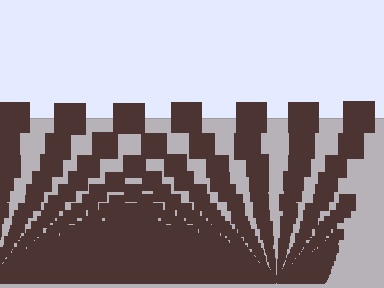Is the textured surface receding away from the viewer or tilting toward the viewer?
The surface appears to tilt toward the viewer. Texture elements get larger and sparser toward the top.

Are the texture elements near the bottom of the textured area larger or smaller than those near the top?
Smaller. The gradient is inverted — elements near the bottom are smaller and denser.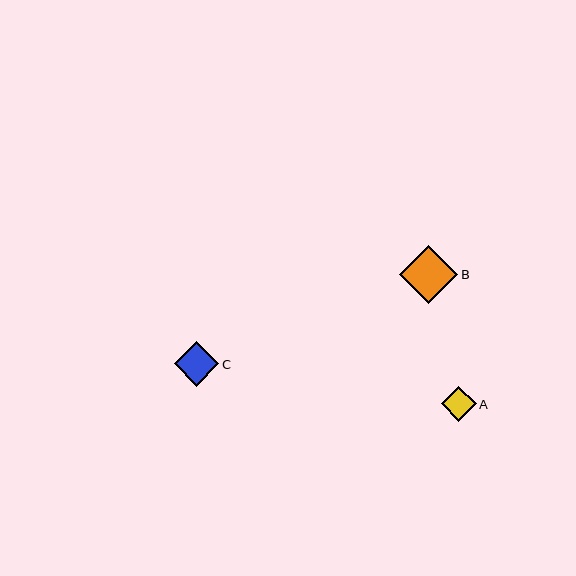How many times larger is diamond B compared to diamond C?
Diamond B is approximately 1.3 times the size of diamond C.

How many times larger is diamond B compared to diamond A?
Diamond B is approximately 1.7 times the size of diamond A.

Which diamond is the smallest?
Diamond A is the smallest with a size of approximately 35 pixels.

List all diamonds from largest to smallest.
From largest to smallest: B, C, A.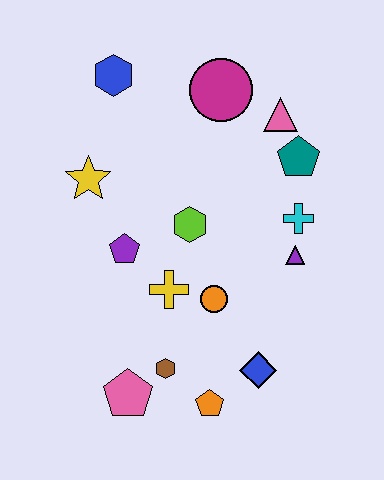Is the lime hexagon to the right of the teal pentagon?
No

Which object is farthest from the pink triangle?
The pink pentagon is farthest from the pink triangle.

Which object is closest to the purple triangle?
The cyan cross is closest to the purple triangle.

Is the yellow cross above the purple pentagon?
No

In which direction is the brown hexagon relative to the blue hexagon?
The brown hexagon is below the blue hexagon.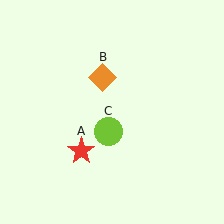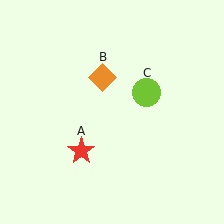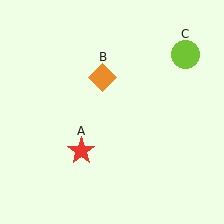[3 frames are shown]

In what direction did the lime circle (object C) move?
The lime circle (object C) moved up and to the right.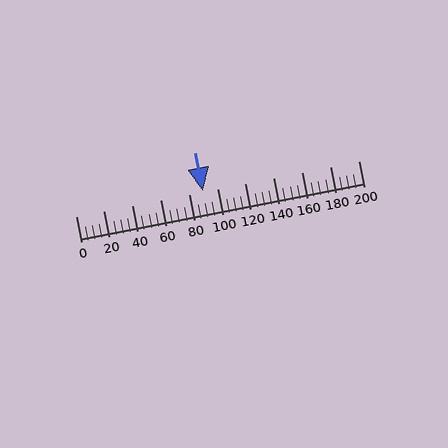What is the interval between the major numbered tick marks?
The major tick marks are spaced 20 units apart.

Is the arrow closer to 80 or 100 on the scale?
The arrow is closer to 100.